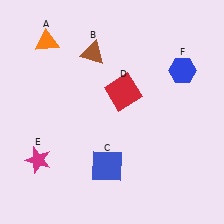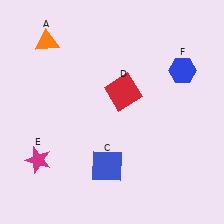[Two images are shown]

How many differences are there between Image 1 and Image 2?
There is 1 difference between the two images.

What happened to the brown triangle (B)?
The brown triangle (B) was removed in Image 2. It was in the top-left area of Image 1.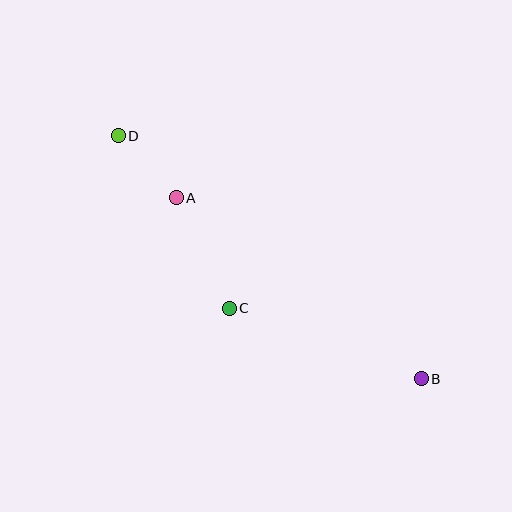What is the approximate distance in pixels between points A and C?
The distance between A and C is approximately 123 pixels.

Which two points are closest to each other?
Points A and D are closest to each other.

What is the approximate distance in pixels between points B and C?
The distance between B and C is approximately 204 pixels.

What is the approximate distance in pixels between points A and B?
The distance between A and B is approximately 304 pixels.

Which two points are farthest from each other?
Points B and D are farthest from each other.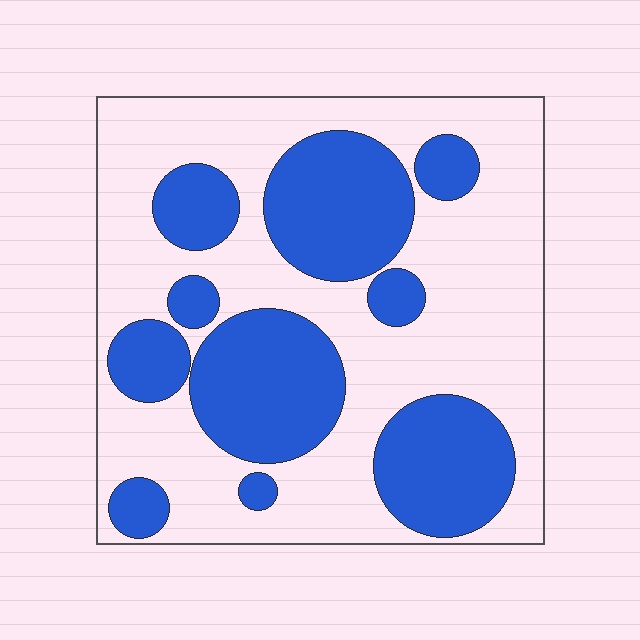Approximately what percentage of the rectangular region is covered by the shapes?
Approximately 40%.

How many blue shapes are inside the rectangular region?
10.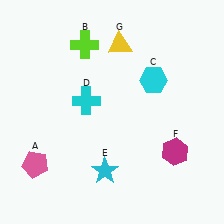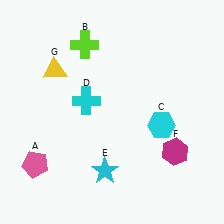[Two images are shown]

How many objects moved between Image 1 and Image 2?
2 objects moved between the two images.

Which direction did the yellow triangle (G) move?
The yellow triangle (G) moved left.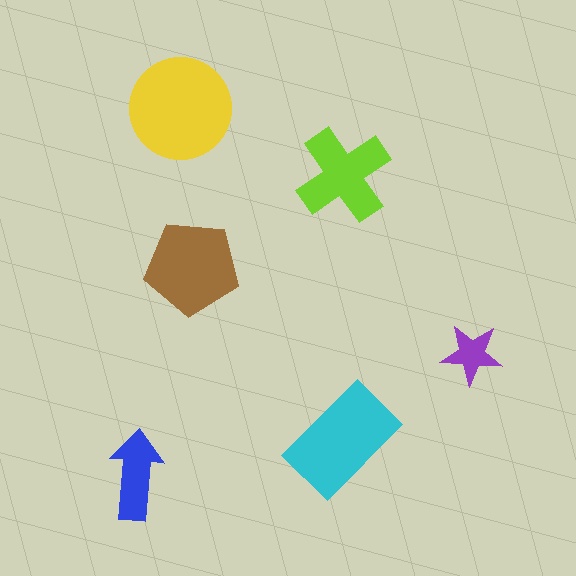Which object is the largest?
The yellow circle.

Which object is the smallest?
The purple star.